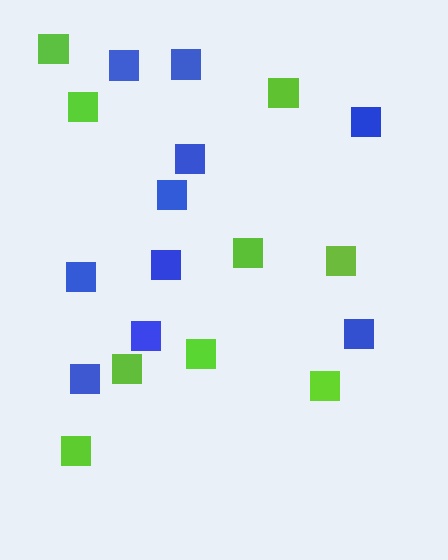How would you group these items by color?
There are 2 groups: one group of blue squares (10) and one group of lime squares (9).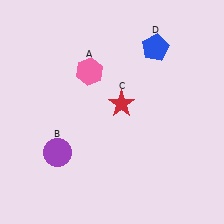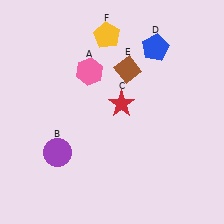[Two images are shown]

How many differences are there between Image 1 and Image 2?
There are 2 differences between the two images.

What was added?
A brown diamond (E), a yellow pentagon (F) were added in Image 2.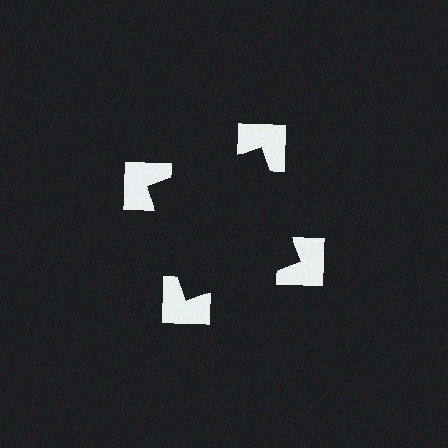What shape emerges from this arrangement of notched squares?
An illusory square — its edges are inferred from the aligned wedge cuts in the notched squares, not physically drawn.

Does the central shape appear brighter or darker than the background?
It typically appears slightly darker than the background, even though no actual brightness change is drawn.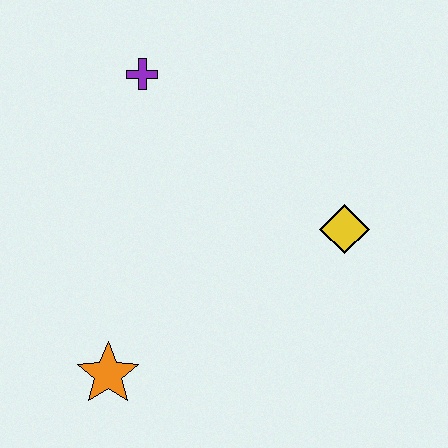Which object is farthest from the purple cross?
The orange star is farthest from the purple cross.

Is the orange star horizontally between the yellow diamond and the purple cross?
No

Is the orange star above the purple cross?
No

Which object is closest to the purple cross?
The yellow diamond is closest to the purple cross.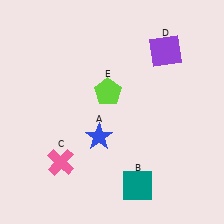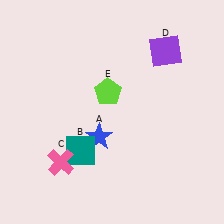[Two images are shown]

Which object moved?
The teal square (B) moved left.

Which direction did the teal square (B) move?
The teal square (B) moved left.